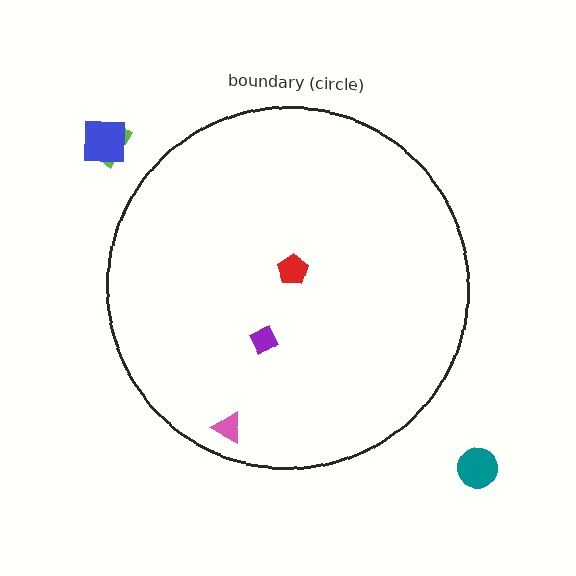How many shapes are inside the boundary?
3 inside, 3 outside.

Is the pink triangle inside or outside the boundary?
Inside.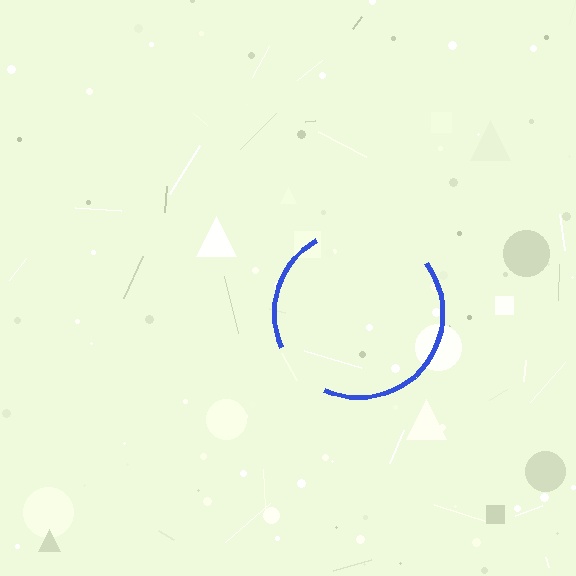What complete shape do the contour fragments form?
The contour fragments form a circle.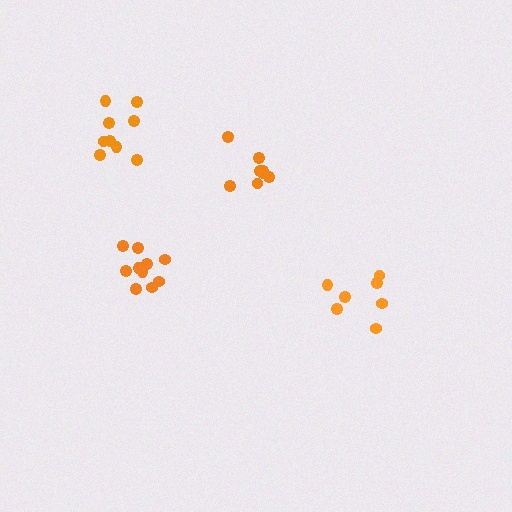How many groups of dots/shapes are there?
There are 4 groups.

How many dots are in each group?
Group 1: 9 dots, Group 2: 10 dots, Group 3: 7 dots, Group 4: 8 dots (34 total).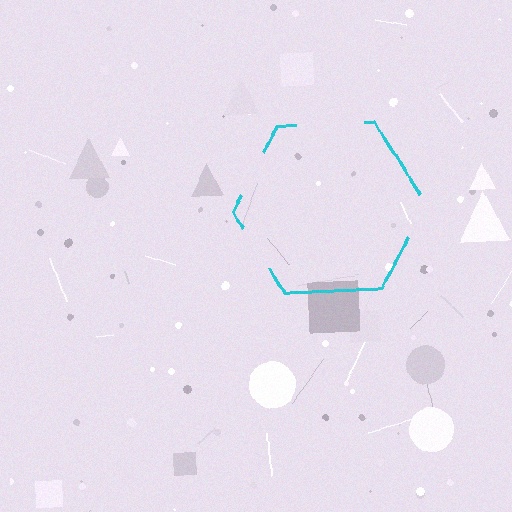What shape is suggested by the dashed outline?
The dashed outline suggests a hexagon.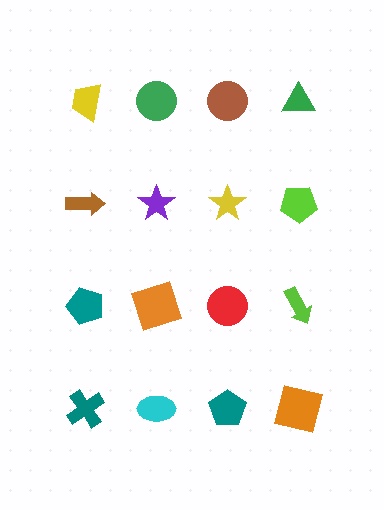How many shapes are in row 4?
4 shapes.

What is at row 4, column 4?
An orange square.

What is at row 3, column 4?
A lime arrow.